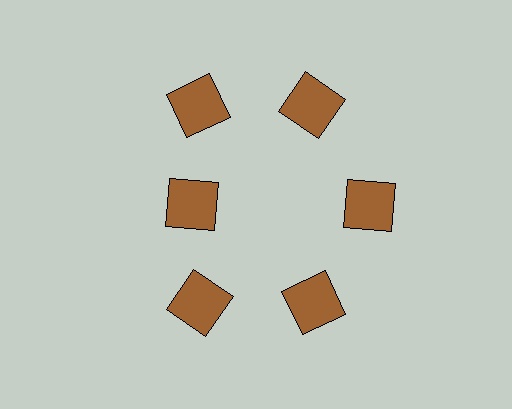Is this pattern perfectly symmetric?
No. The 6 brown squares are arranged in a ring, but one element near the 9 o'clock position is pulled inward toward the center, breaking the 6-fold rotational symmetry.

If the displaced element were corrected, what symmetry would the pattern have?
It would have 6-fold rotational symmetry — the pattern would map onto itself every 60 degrees.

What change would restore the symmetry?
The symmetry would be restored by moving it outward, back onto the ring so that all 6 squares sit at equal angles and equal distance from the center.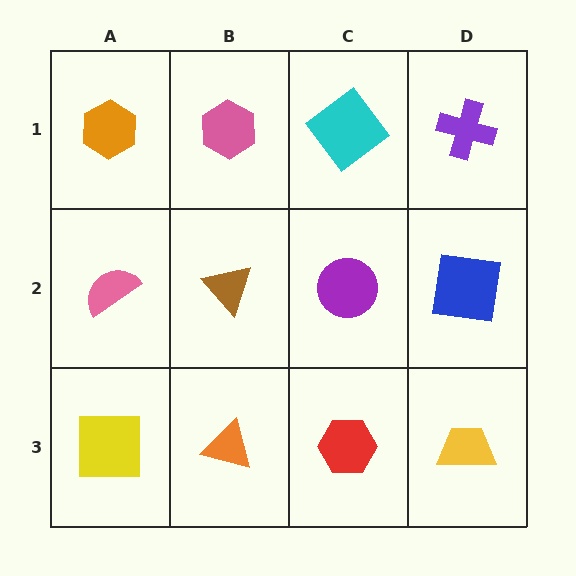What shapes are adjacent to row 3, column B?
A brown triangle (row 2, column B), a yellow square (row 3, column A), a red hexagon (row 3, column C).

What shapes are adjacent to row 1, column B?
A brown triangle (row 2, column B), an orange hexagon (row 1, column A), a cyan diamond (row 1, column C).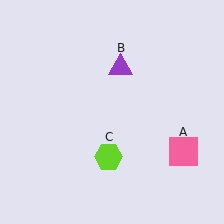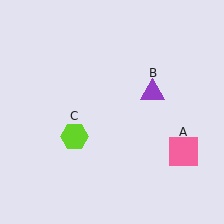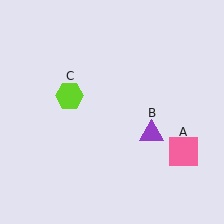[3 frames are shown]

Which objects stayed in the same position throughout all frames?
Pink square (object A) remained stationary.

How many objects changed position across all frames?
2 objects changed position: purple triangle (object B), lime hexagon (object C).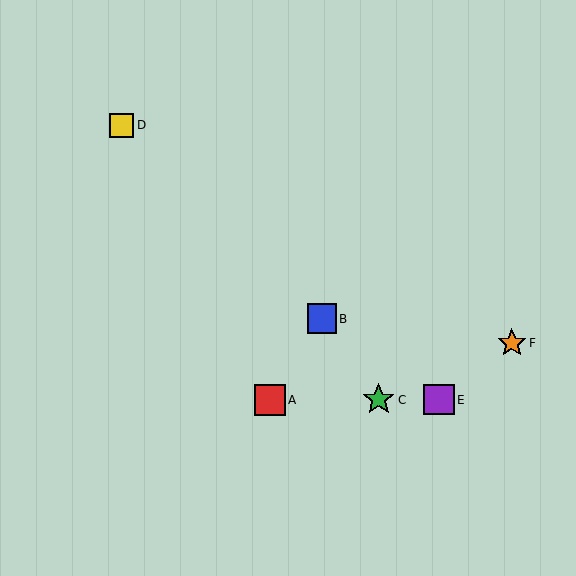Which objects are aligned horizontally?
Objects A, C, E are aligned horizontally.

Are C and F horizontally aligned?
No, C is at y≈400 and F is at y≈343.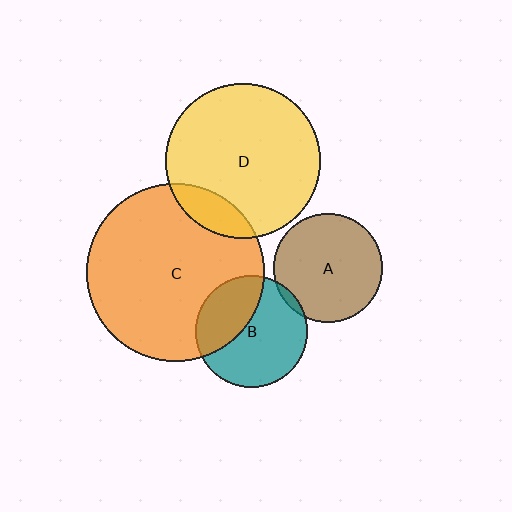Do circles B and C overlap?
Yes.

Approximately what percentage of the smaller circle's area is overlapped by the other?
Approximately 35%.